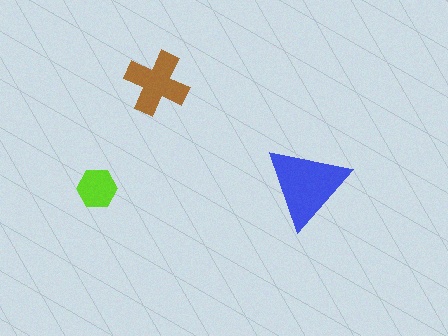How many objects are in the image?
There are 3 objects in the image.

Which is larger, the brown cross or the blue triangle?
The blue triangle.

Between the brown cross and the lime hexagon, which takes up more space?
The brown cross.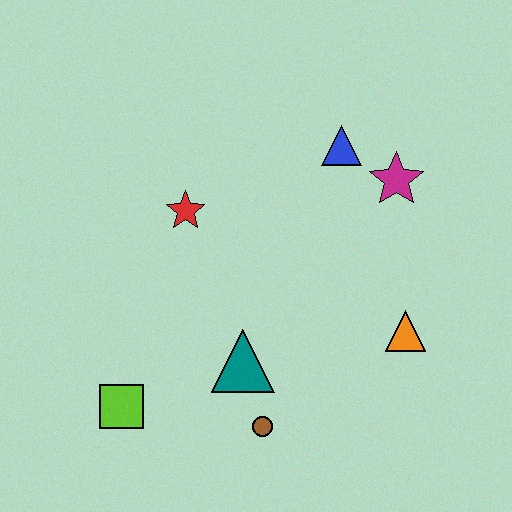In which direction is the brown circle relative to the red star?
The brown circle is below the red star.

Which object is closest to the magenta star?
The blue triangle is closest to the magenta star.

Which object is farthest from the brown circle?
The blue triangle is farthest from the brown circle.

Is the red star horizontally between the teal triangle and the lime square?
Yes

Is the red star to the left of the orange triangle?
Yes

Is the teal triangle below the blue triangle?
Yes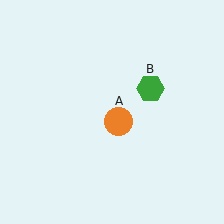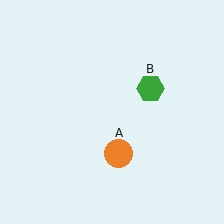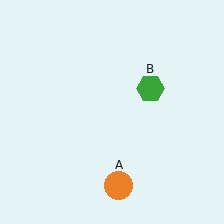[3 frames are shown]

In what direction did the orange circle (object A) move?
The orange circle (object A) moved down.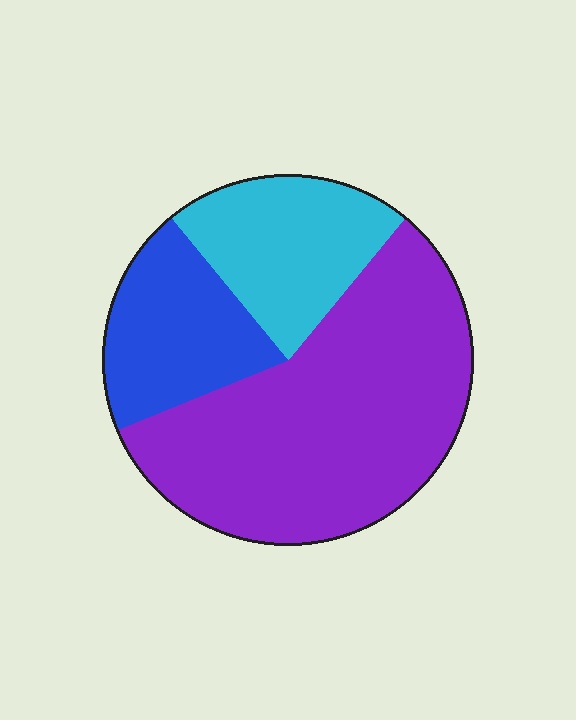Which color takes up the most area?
Purple, at roughly 60%.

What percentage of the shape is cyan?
Cyan takes up about one fifth (1/5) of the shape.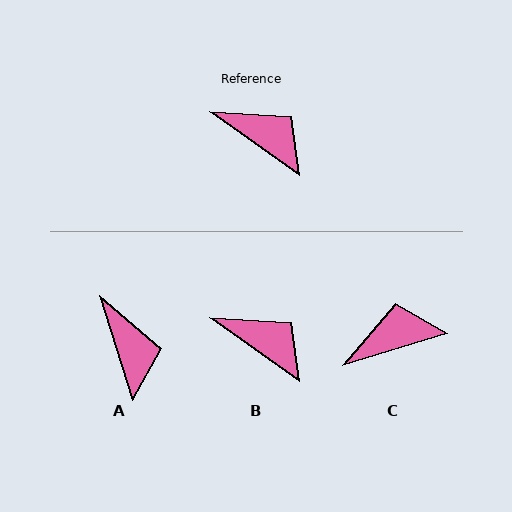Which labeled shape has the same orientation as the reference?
B.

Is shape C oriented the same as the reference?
No, it is off by about 52 degrees.